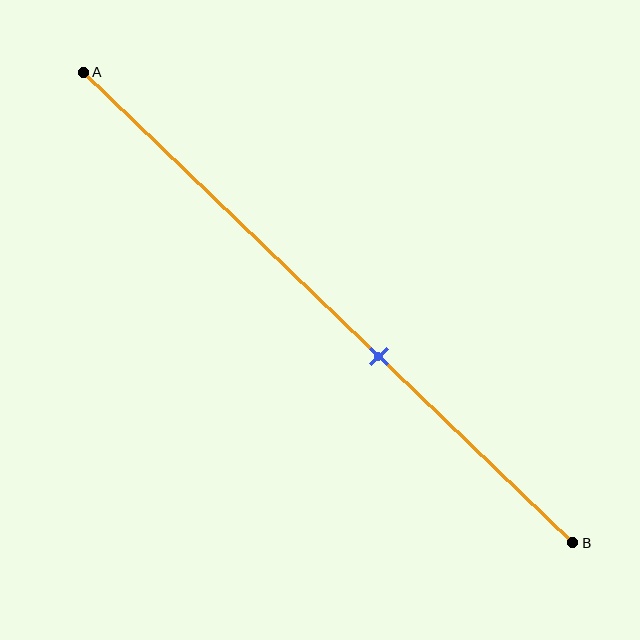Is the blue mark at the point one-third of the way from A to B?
No, the mark is at about 60% from A, not at the 33% one-third point.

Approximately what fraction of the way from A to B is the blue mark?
The blue mark is approximately 60% of the way from A to B.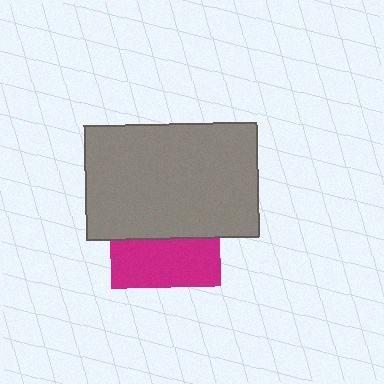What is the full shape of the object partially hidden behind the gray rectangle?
The partially hidden object is a magenta square.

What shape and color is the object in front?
The object in front is a gray rectangle.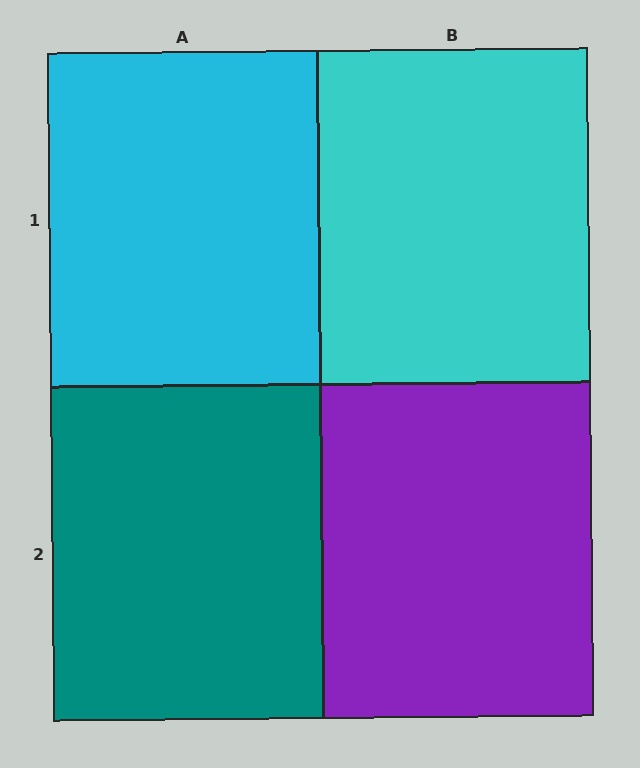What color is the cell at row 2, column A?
Teal.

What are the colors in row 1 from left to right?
Cyan, cyan.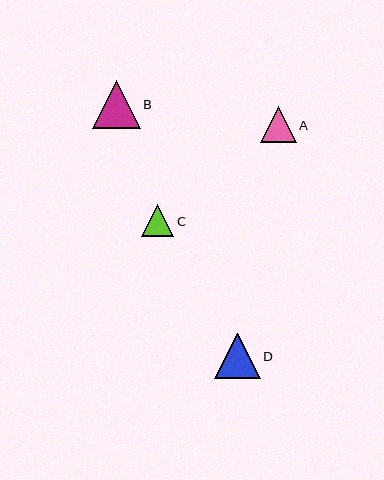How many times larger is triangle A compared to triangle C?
Triangle A is approximately 1.1 times the size of triangle C.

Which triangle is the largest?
Triangle B is the largest with a size of approximately 48 pixels.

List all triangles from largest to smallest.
From largest to smallest: B, D, A, C.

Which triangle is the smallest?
Triangle C is the smallest with a size of approximately 33 pixels.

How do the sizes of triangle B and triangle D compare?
Triangle B and triangle D are approximately the same size.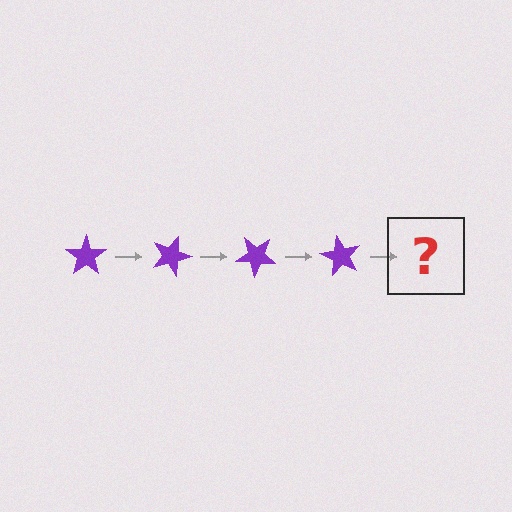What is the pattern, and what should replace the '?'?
The pattern is that the star rotates 20 degrees each step. The '?' should be a purple star rotated 80 degrees.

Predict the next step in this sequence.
The next step is a purple star rotated 80 degrees.